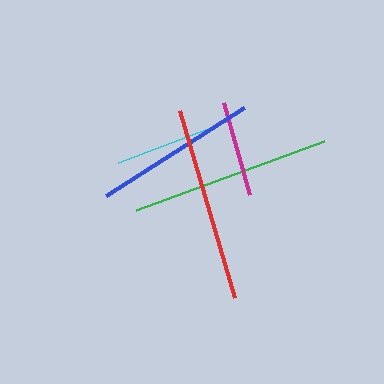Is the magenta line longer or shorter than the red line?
The red line is longer than the magenta line.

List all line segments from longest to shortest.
From longest to shortest: green, red, blue, magenta, cyan.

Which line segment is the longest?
The green line is the longest at approximately 200 pixels.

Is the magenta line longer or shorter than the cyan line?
The magenta line is longer than the cyan line.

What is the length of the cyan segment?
The cyan segment is approximately 95 pixels long.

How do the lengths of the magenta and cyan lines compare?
The magenta and cyan lines are approximately the same length.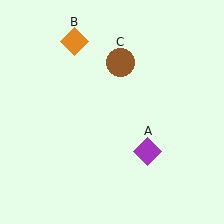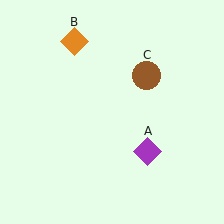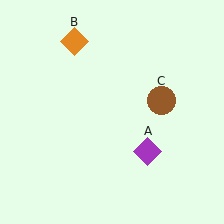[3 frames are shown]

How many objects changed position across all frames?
1 object changed position: brown circle (object C).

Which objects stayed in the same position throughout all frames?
Purple diamond (object A) and orange diamond (object B) remained stationary.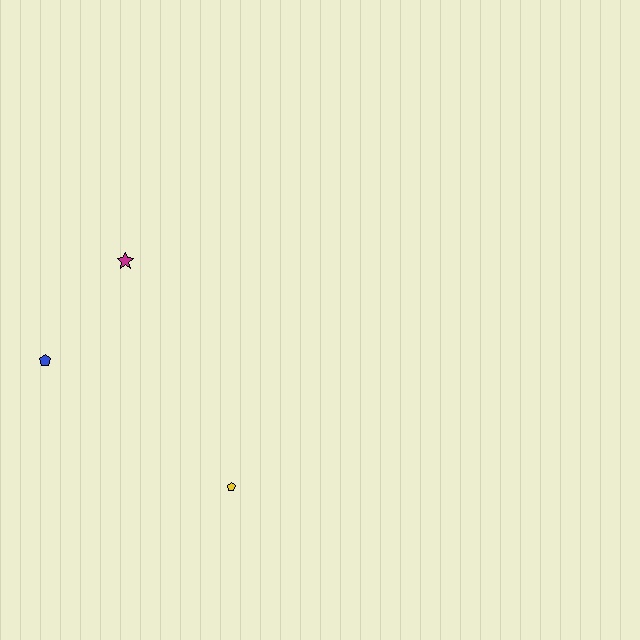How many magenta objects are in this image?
There is 1 magenta object.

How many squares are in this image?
There are no squares.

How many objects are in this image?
There are 3 objects.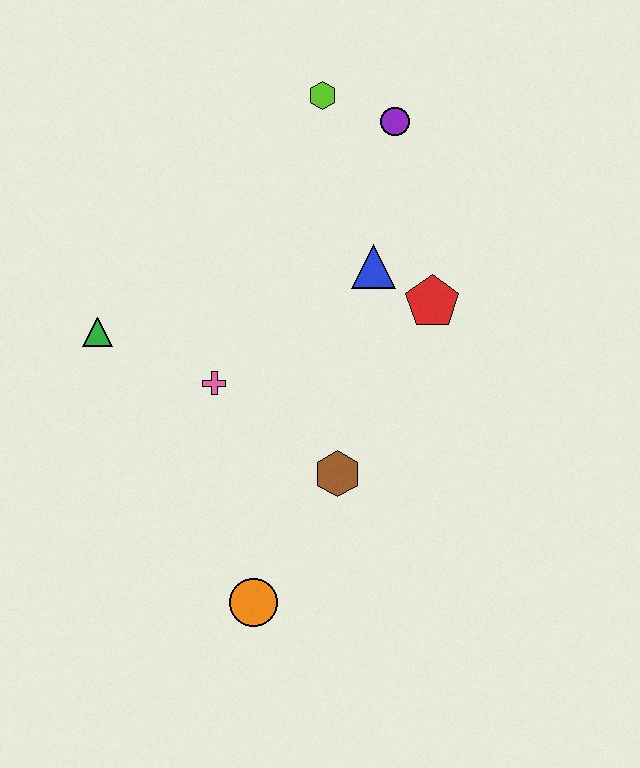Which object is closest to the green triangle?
The pink cross is closest to the green triangle.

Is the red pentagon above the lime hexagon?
No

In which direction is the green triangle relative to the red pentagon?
The green triangle is to the left of the red pentagon.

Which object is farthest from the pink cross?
The purple circle is farthest from the pink cross.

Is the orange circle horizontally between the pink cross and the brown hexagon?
Yes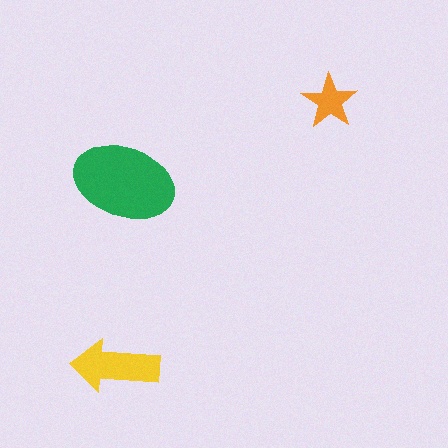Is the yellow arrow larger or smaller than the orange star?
Larger.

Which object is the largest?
The green ellipse.